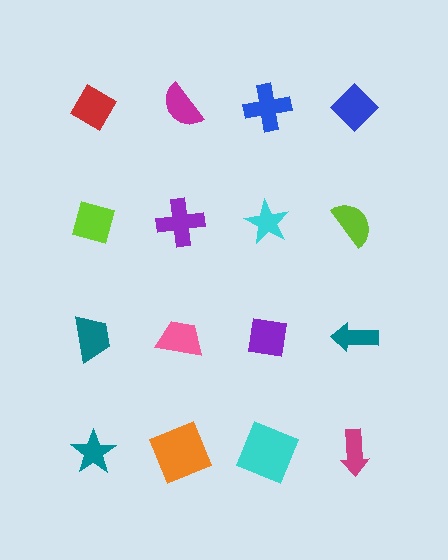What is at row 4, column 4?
A magenta arrow.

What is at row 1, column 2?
A magenta semicircle.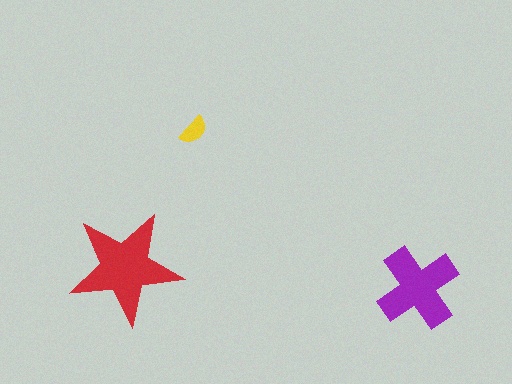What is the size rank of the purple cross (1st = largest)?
2nd.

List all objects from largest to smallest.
The red star, the purple cross, the yellow semicircle.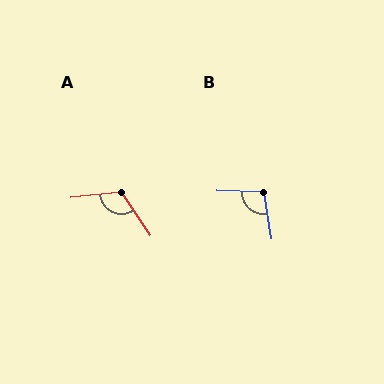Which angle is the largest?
A, at approximately 118 degrees.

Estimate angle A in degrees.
Approximately 118 degrees.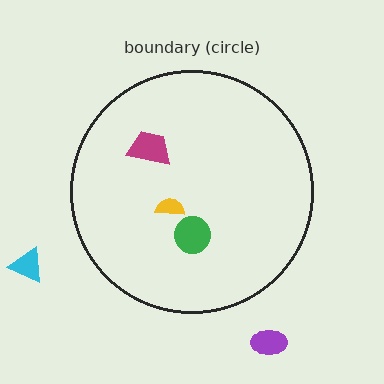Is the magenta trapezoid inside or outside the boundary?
Inside.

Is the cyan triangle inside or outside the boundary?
Outside.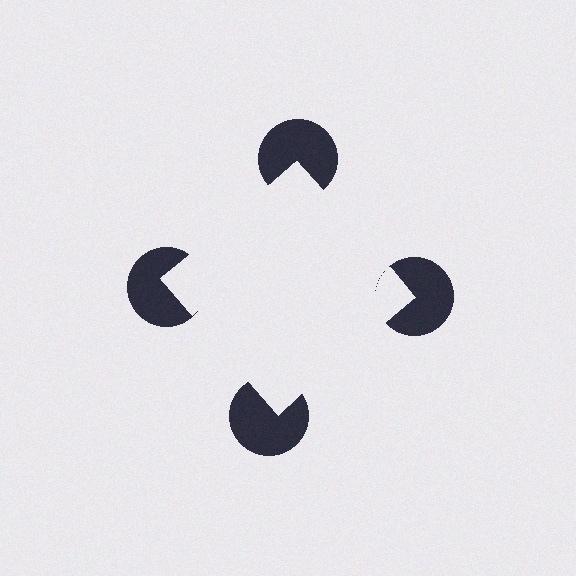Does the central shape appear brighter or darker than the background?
It typically appears slightly brighter than the background, even though no actual brightness change is drawn.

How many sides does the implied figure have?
4 sides.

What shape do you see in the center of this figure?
An illusory square — its edges are inferred from the aligned wedge cuts in the pac-man discs, not physically drawn.